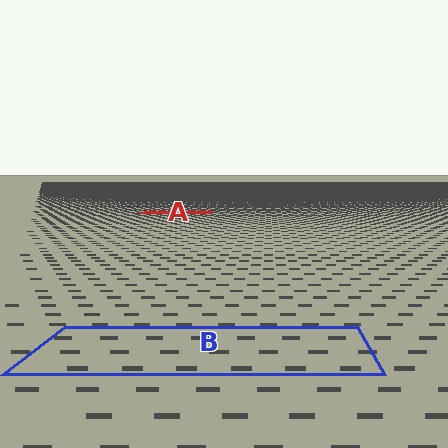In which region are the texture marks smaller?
The texture marks are smaller in region A, because it is farther away.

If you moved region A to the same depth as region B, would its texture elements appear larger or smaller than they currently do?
They would appear larger. At a closer depth, the same texture elements are projected at a bigger on-screen size.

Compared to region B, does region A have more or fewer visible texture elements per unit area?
Region A has more texture elements per unit area — they are packed more densely because it is farther away.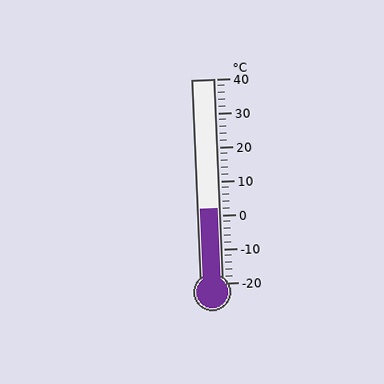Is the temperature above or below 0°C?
The temperature is above 0°C.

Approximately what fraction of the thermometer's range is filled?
The thermometer is filled to approximately 35% of its range.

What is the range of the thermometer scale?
The thermometer scale ranges from -20°C to 40°C.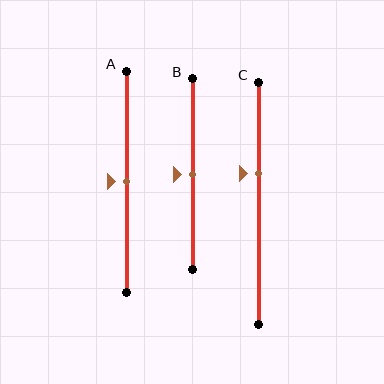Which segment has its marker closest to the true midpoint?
Segment A has its marker closest to the true midpoint.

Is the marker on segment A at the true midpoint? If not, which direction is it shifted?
Yes, the marker on segment A is at the true midpoint.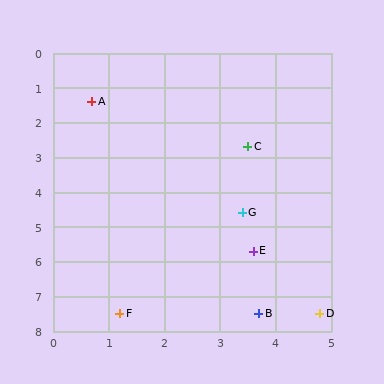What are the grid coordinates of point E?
Point E is at approximately (3.6, 5.7).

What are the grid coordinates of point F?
Point F is at approximately (1.2, 7.5).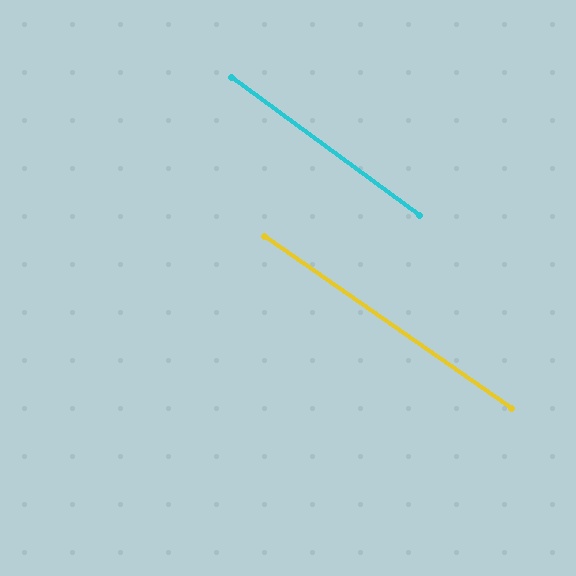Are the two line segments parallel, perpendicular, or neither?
Parallel — their directions differ by only 1.5°.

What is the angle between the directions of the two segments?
Approximately 1 degree.